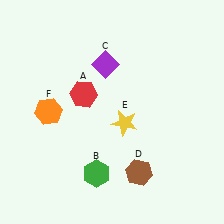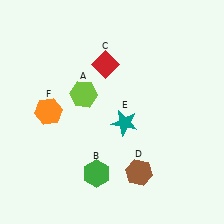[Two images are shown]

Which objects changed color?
A changed from red to lime. C changed from purple to red. E changed from yellow to teal.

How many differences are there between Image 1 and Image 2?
There are 3 differences between the two images.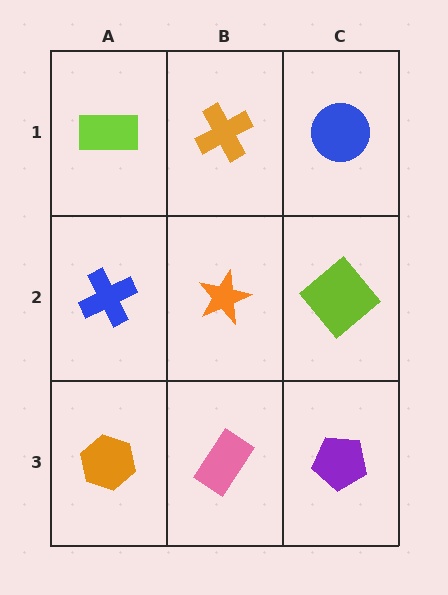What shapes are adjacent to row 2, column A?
A lime rectangle (row 1, column A), an orange hexagon (row 3, column A), an orange star (row 2, column B).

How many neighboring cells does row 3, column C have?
2.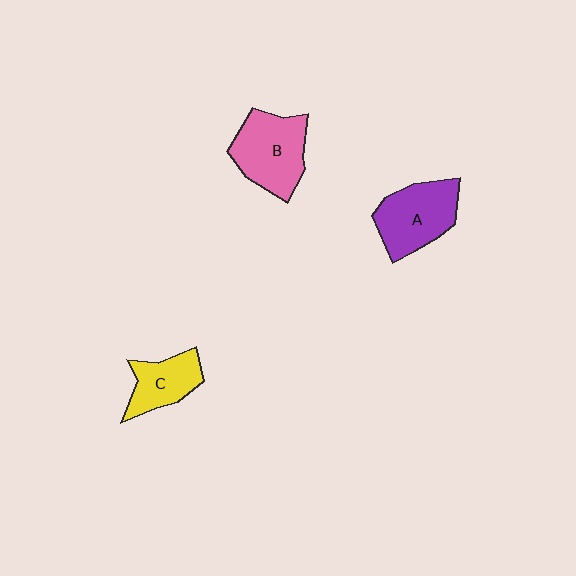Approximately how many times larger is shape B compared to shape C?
Approximately 1.5 times.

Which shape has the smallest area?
Shape C (yellow).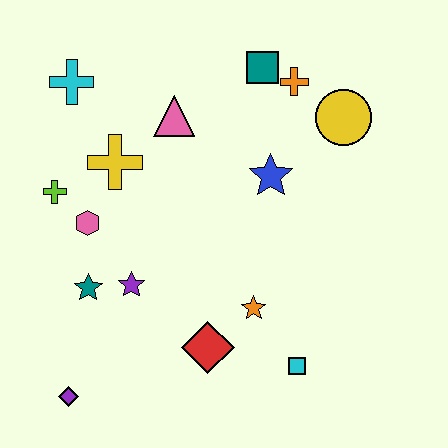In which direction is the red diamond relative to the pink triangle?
The red diamond is below the pink triangle.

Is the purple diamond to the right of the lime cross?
Yes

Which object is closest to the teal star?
The purple star is closest to the teal star.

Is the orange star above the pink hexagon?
No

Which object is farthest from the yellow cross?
The cyan square is farthest from the yellow cross.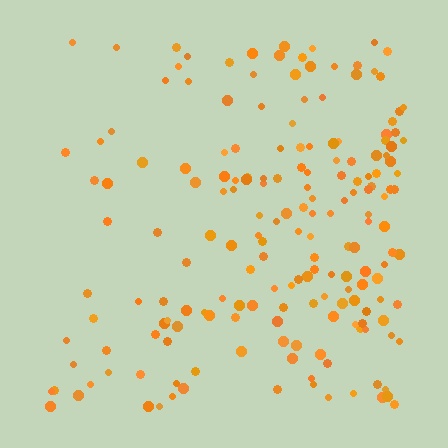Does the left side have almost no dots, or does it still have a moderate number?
Still a moderate number, just noticeably fewer than the right.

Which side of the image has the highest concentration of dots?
The right.